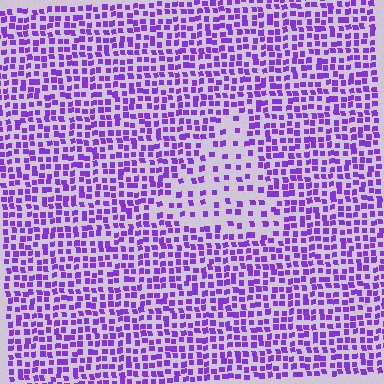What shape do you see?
I see a triangle.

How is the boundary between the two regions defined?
The boundary is defined by a change in element density (approximately 2.2x ratio). All elements are the same color, size, and shape.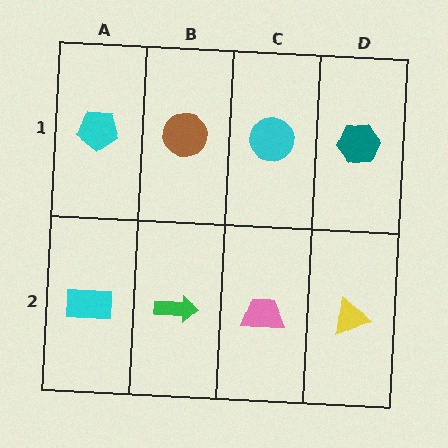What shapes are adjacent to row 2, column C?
A cyan circle (row 1, column C), a green arrow (row 2, column B), a yellow triangle (row 2, column D).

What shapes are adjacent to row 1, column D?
A yellow triangle (row 2, column D), a cyan circle (row 1, column C).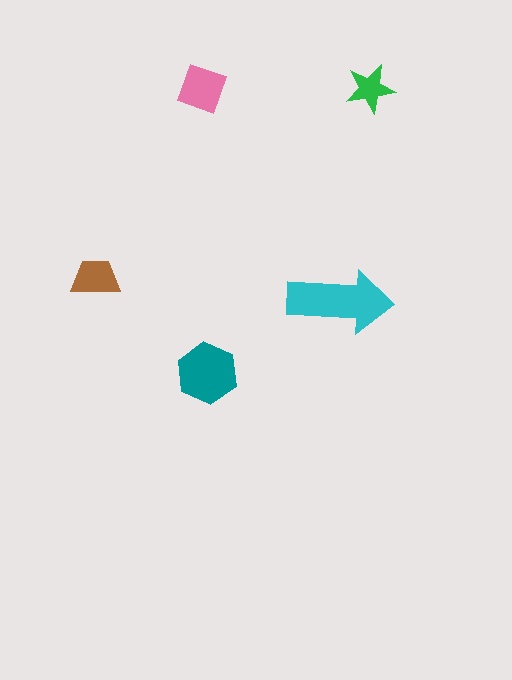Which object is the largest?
The cyan arrow.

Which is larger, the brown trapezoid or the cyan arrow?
The cyan arrow.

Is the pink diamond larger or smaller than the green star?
Larger.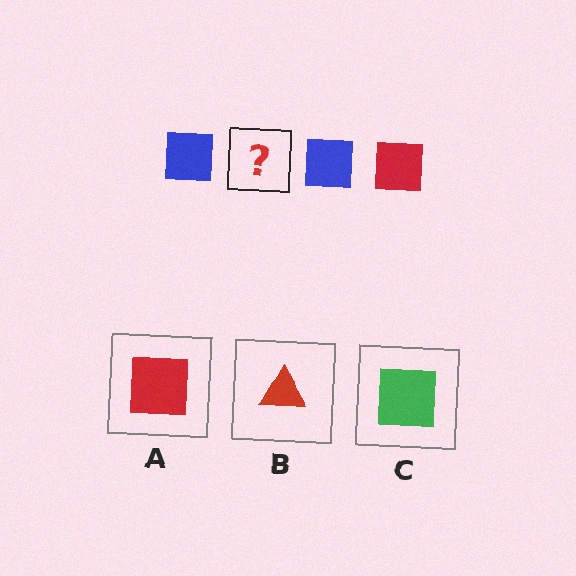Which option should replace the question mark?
Option A.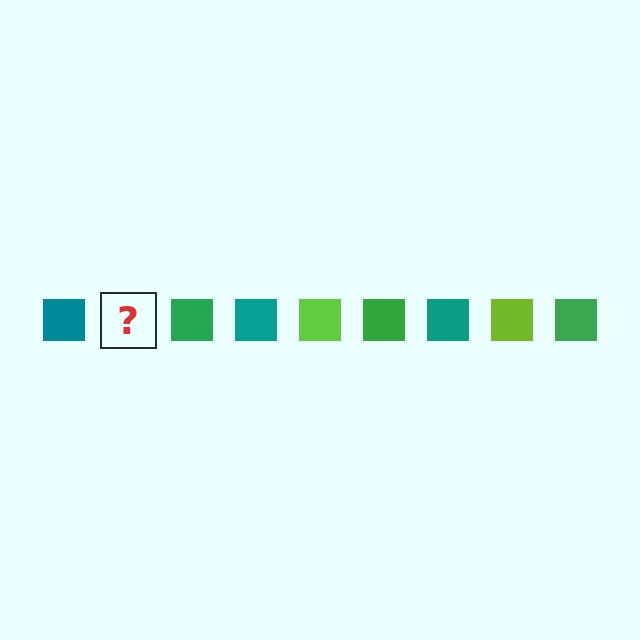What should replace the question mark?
The question mark should be replaced with a lime square.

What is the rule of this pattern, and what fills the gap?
The rule is that the pattern cycles through teal, lime, green squares. The gap should be filled with a lime square.